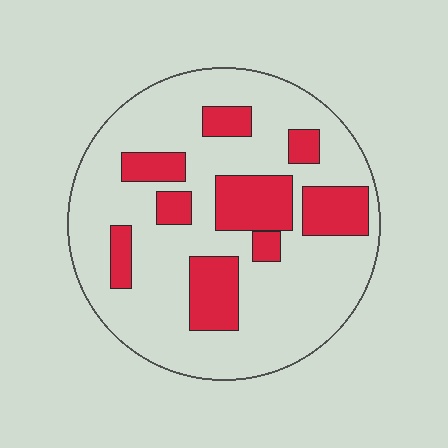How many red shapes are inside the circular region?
9.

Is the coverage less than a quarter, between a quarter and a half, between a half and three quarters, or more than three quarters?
Between a quarter and a half.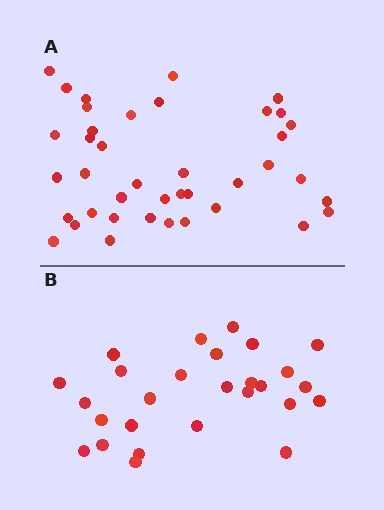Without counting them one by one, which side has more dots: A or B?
Region A (the top region) has more dots.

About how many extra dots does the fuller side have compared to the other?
Region A has approximately 15 more dots than region B.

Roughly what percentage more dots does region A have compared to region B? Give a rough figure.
About 50% more.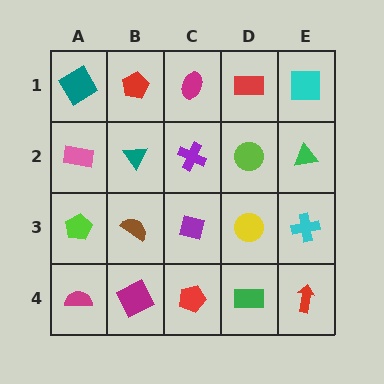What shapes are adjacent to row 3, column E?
A green triangle (row 2, column E), a red arrow (row 4, column E), a yellow circle (row 3, column D).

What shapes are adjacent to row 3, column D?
A lime circle (row 2, column D), a green rectangle (row 4, column D), a purple square (row 3, column C), a cyan cross (row 3, column E).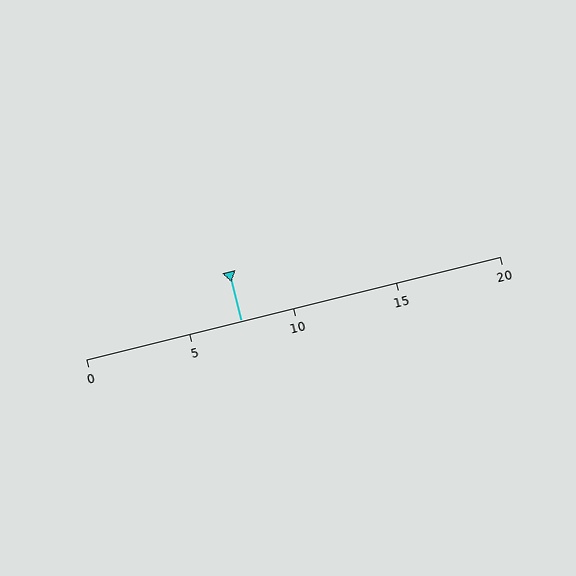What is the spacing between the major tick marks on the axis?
The major ticks are spaced 5 apart.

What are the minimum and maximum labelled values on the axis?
The axis runs from 0 to 20.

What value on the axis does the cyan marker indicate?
The marker indicates approximately 7.5.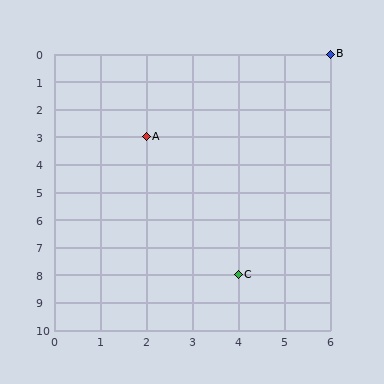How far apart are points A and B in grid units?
Points A and B are 4 columns and 3 rows apart (about 5.0 grid units diagonally).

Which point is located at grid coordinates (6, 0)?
Point B is at (6, 0).